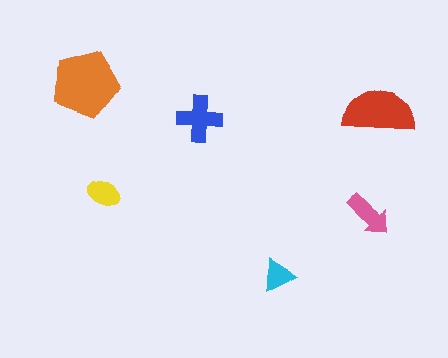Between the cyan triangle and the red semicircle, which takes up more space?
The red semicircle.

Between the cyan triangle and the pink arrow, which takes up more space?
The pink arrow.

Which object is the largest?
The orange pentagon.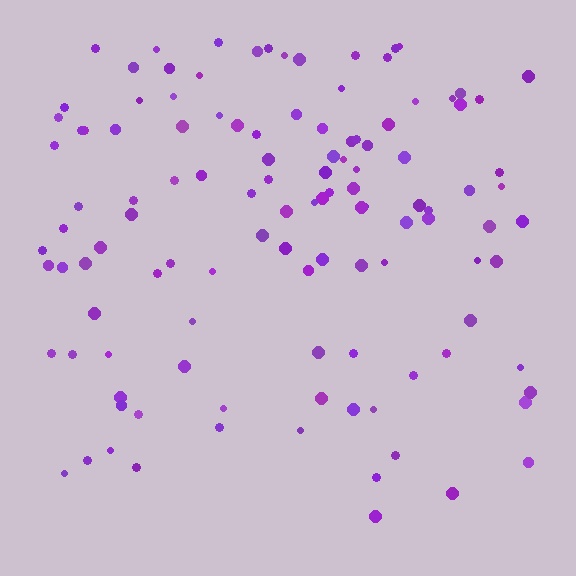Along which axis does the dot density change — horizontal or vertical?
Vertical.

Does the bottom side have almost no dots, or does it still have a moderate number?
Still a moderate number, just noticeably fewer than the top.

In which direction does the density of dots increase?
From bottom to top, with the top side densest.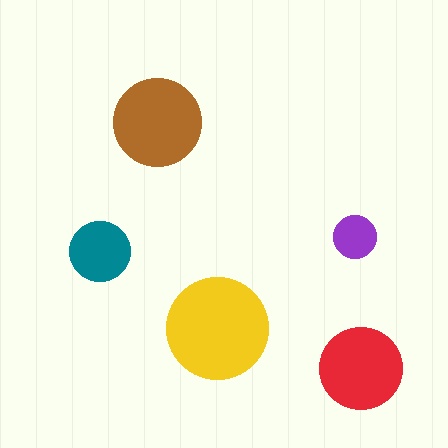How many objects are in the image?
There are 5 objects in the image.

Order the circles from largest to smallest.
the yellow one, the brown one, the red one, the teal one, the purple one.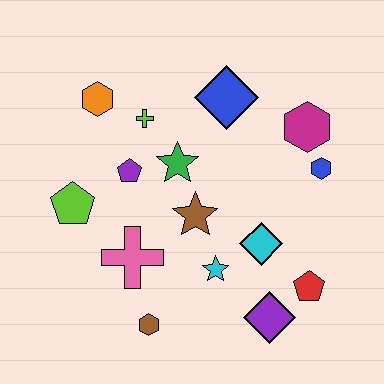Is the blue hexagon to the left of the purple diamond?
No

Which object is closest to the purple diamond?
The red pentagon is closest to the purple diamond.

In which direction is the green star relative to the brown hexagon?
The green star is above the brown hexagon.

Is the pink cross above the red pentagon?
Yes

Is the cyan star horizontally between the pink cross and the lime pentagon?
No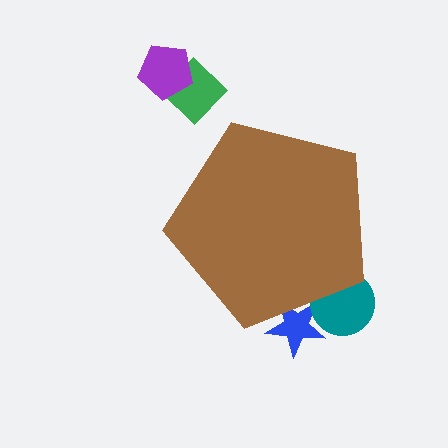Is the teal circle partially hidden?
Yes, the teal circle is partially hidden behind the brown pentagon.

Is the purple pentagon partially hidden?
No, the purple pentagon is fully visible.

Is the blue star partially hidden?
Yes, the blue star is partially hidden behind the brown pentagon.